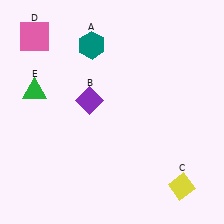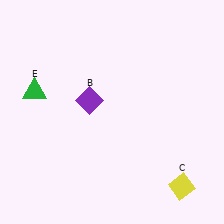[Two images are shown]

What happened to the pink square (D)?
The pink square (D) was removed in Image 2. It was in the top-left area of Image 1.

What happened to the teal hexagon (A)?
The teal hexagon (A) was removed in Image 2. It was in the top-left area of Image 1.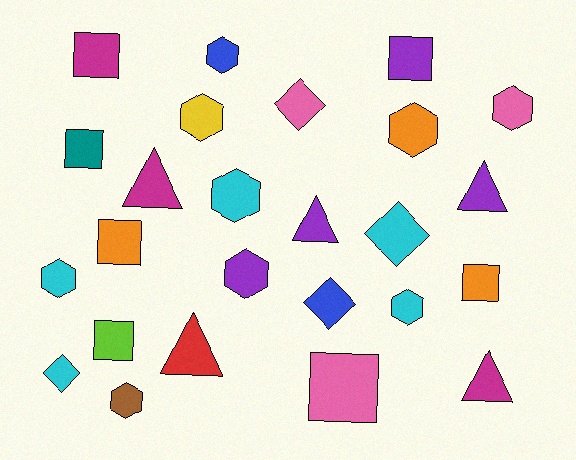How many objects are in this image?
There are 25 objects.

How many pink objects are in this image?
There are 3 pink objects.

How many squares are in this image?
There are 7 squares.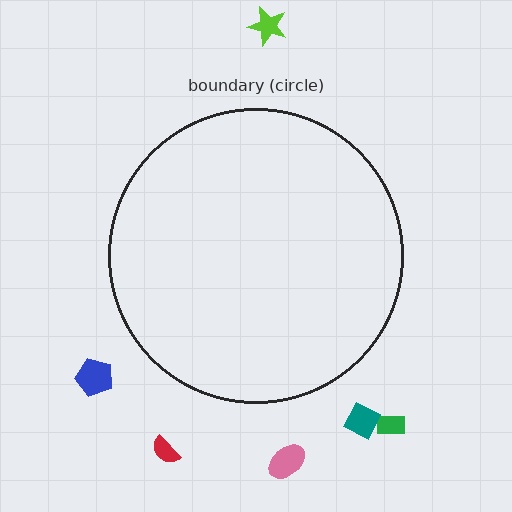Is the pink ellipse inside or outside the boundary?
Outside.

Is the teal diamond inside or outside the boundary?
Outside.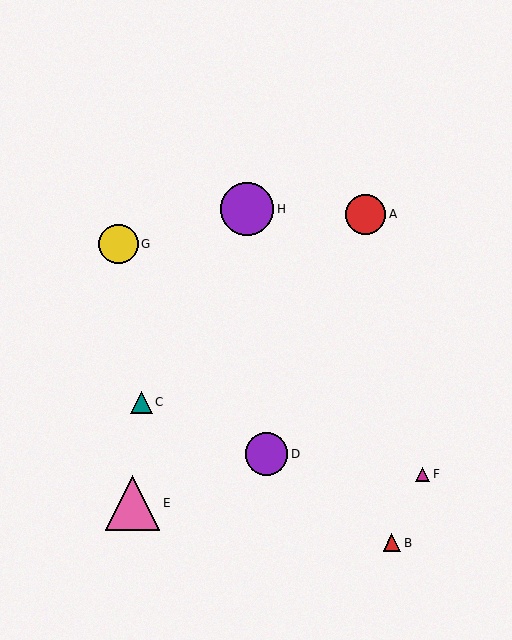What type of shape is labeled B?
Shape B is a red triangle.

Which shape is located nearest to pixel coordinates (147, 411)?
The teal triangle (labeled C) at (141, 402) is nearest to that location.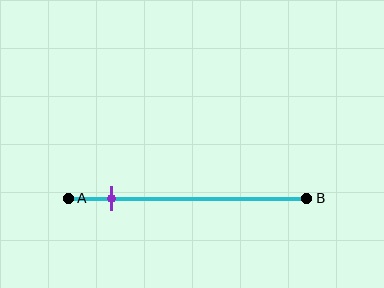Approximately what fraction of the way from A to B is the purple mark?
The purple mark is approximately 20% of the way from A to B.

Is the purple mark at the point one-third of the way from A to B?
No, the mark is at about 20% from A, not at the 33% one-third point.